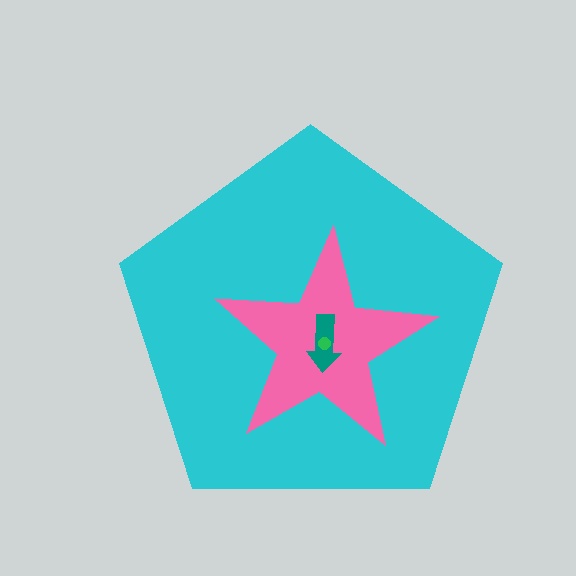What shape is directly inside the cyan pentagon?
The pink star.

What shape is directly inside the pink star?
The teal arrow.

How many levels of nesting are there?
4.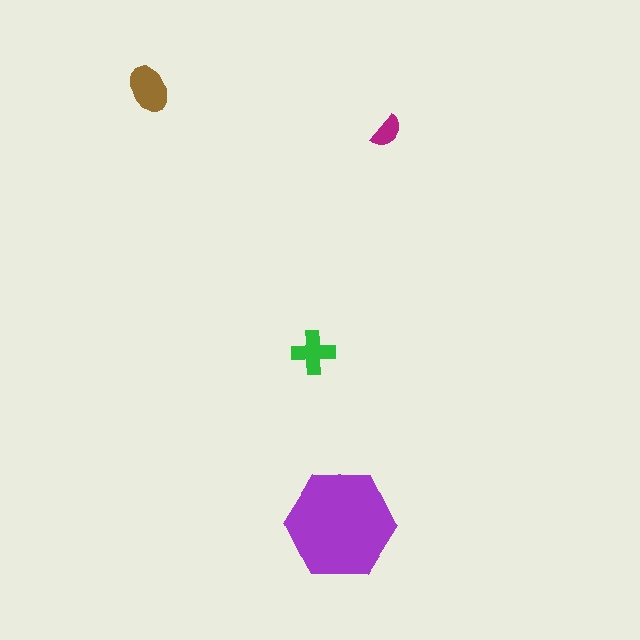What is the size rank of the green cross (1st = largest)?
3rd.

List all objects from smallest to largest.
The magenta semicircle, the green cross, the brown ellipse, the purple hexagon.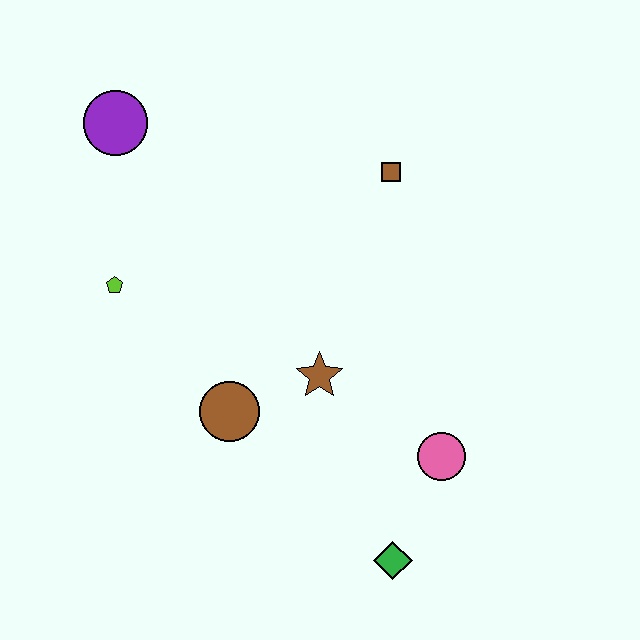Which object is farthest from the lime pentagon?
The green diamond is farthest from the lime pentagon.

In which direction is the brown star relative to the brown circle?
The brown star is to the right of the brown circle.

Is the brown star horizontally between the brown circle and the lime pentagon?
No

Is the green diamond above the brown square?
No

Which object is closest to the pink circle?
The green diamond is closest to the pink circle.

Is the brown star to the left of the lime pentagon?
No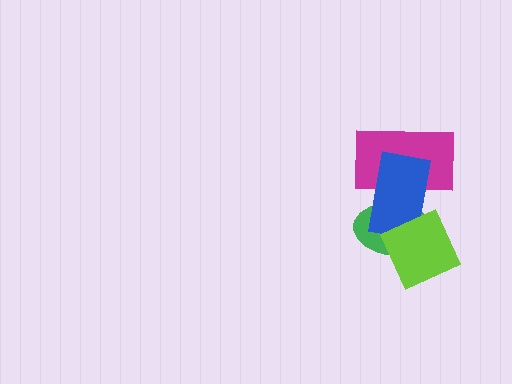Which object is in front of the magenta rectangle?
The blue rectangle is in front of the magenta rectangle.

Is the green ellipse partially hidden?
Yes, it is partially covered by another shape.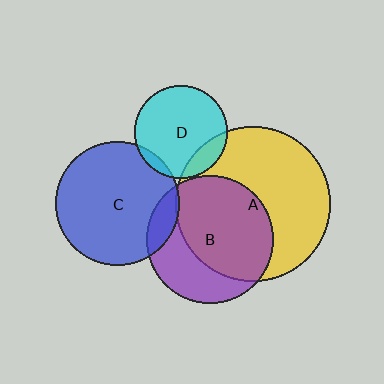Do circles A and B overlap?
Yes.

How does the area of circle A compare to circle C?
Approximately 1.6 times.